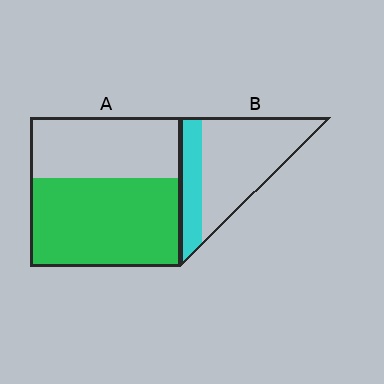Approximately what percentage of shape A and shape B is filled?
A is approximately 60% and B is approximately 25%.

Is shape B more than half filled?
No.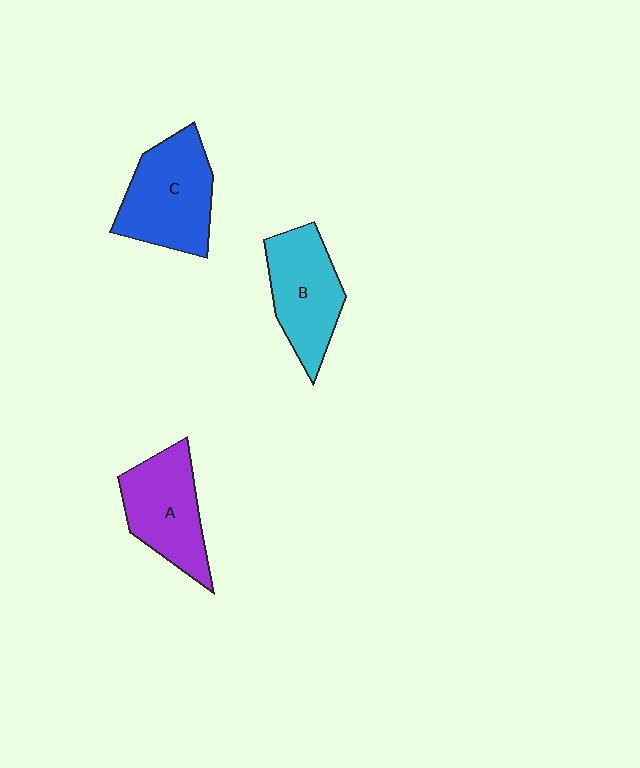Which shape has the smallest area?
Shape B (cyan).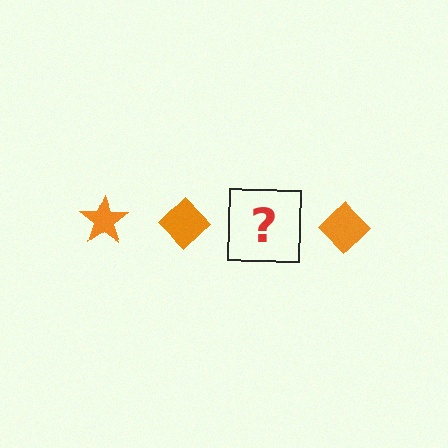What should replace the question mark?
The question mark should be replaced with an orange star.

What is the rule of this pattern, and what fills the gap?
The rule is that the pattern cycles through star, diamond shapes in orange. The gap should be filled with an orange star.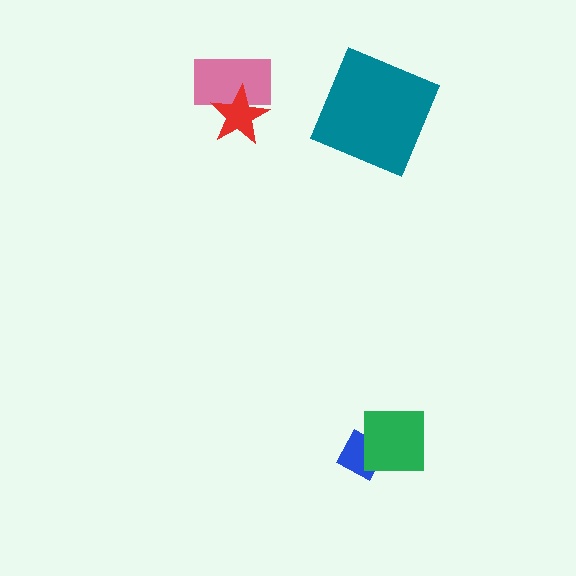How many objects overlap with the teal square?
0 objects overlap with the teal square.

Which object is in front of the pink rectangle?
The red star is in front of the pink rectangle.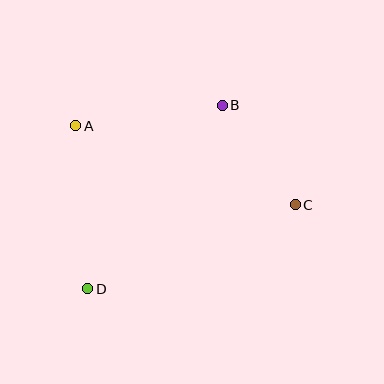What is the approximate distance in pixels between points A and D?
The distance between A and D is approximately 164 pixels.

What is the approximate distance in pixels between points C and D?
The distance between C and D is approximately 224 pixels.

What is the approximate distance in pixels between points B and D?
The distance between B and D is approximately 227 pixels.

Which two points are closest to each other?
Points B and C are closest to each other.